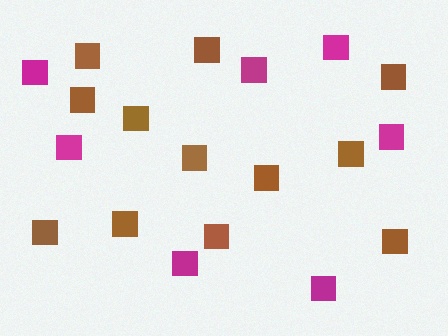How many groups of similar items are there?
There are 2 groups: one group of brown squares (12) and one group of magenta squares (7).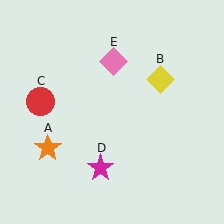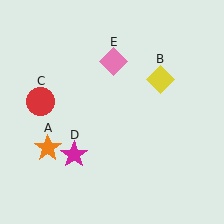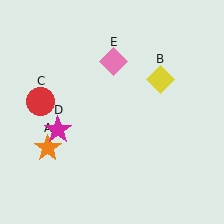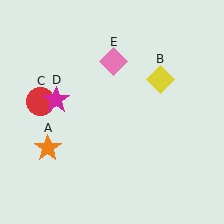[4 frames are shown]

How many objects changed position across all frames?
1 object changed position: magenta star (object D).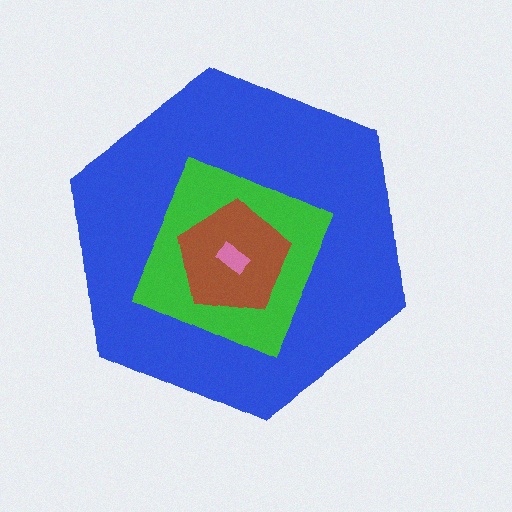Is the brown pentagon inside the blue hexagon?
Yes.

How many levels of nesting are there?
4.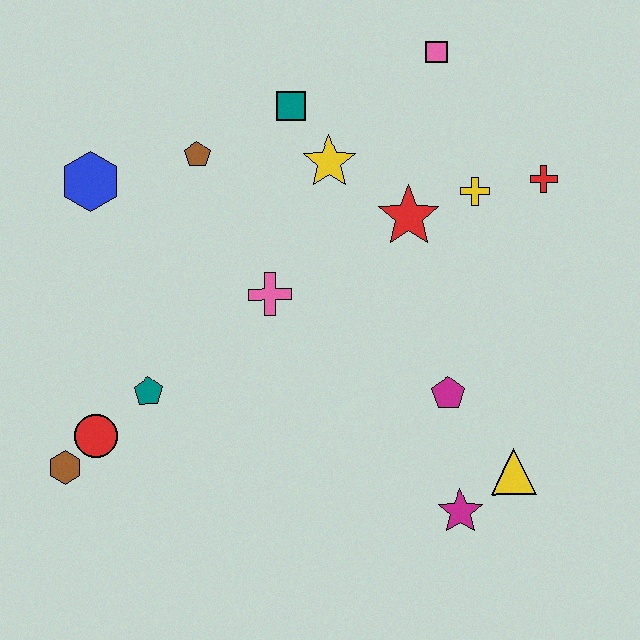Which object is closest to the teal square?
The yellow star is closest to the teal square.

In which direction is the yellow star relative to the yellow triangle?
The yellow star is above the yellow triangle.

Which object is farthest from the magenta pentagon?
The blue hexagon is farthest from the magenta pentagon.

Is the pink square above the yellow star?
Yes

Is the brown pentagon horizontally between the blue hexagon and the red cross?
Yes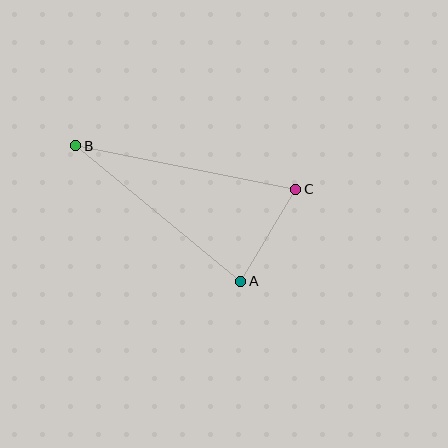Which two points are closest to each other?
Points A and C are closest to each other.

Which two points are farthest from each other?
Points B and C are farthest from each other.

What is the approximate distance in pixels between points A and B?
The distance between A and B is approximately 214 pixels.